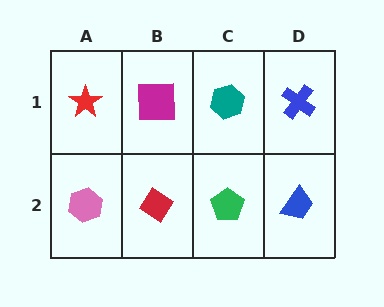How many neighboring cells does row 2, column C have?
3.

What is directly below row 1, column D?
A blue trapezoid.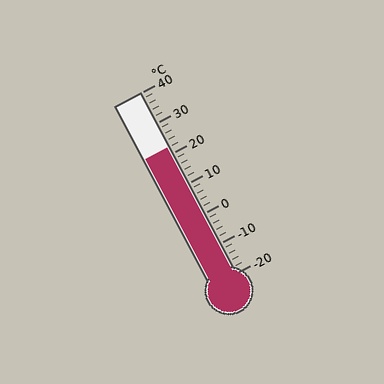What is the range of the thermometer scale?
The thermometer scale ranges from -20°C to 40°C.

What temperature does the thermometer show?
The thermometer shows approximately 22°C.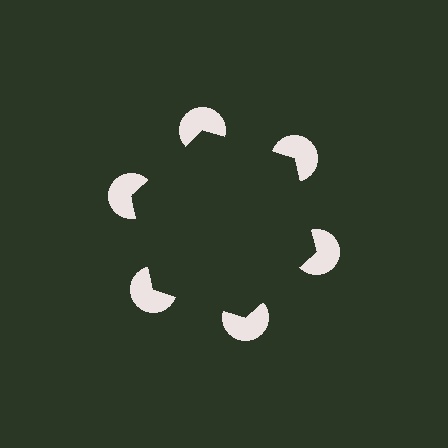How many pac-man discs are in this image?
There are 6 — one at each vertex of the illusory hexagon.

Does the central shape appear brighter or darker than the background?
It typically appears slightly darker than the background, even though no actual brightness change is drawn.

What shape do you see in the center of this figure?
An illusory hexagon — its edges are inferred from the aligned wedge cuts in the pac-man discs, not physically drawn.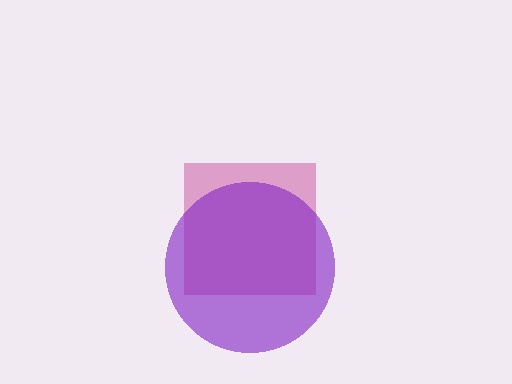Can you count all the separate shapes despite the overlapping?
Yes, there are 2 separate shapes.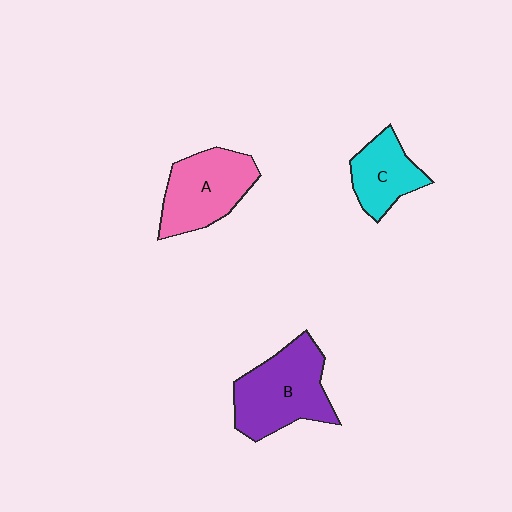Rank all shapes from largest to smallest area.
From largest to smallest: B (purple), A (pink), C (cyan).